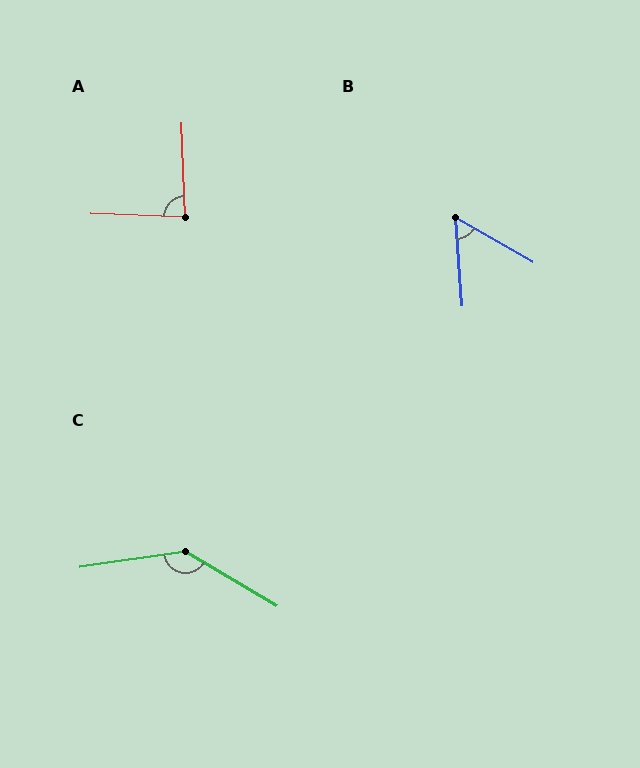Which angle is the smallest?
B, at approximately 56 degrees.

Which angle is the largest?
C, at approximately 141 degrees.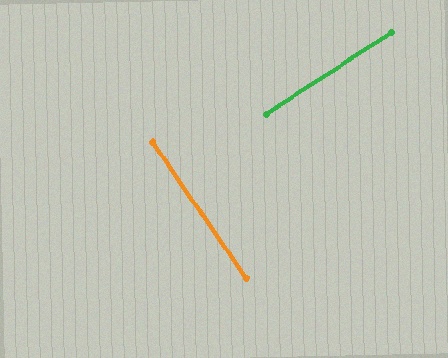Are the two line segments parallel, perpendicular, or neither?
Perpendicular — they meet at approximately 88°.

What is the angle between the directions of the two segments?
Approximately 88 degrees.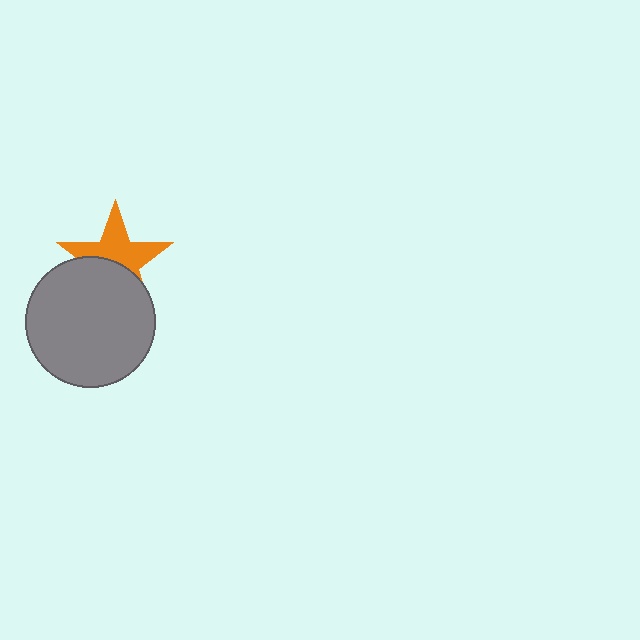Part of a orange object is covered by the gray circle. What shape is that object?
It is a star.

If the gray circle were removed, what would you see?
You would see the complete orange star.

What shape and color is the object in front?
The object in front is a gray circle.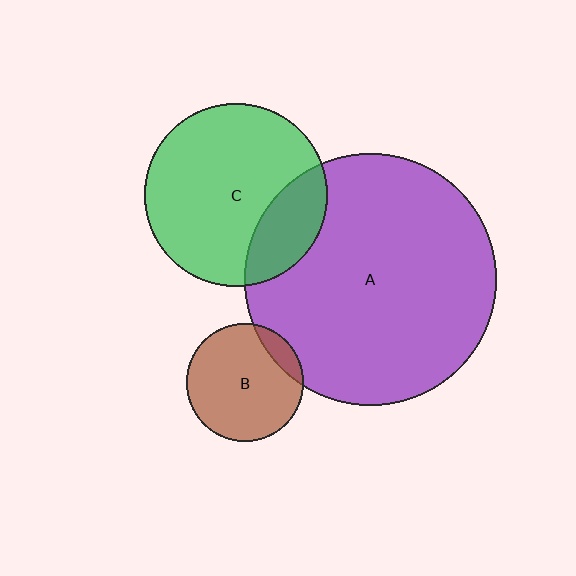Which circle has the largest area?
Circle A (purple).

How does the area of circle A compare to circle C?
Approximately 1.9 times.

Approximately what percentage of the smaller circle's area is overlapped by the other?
Approximately 10%.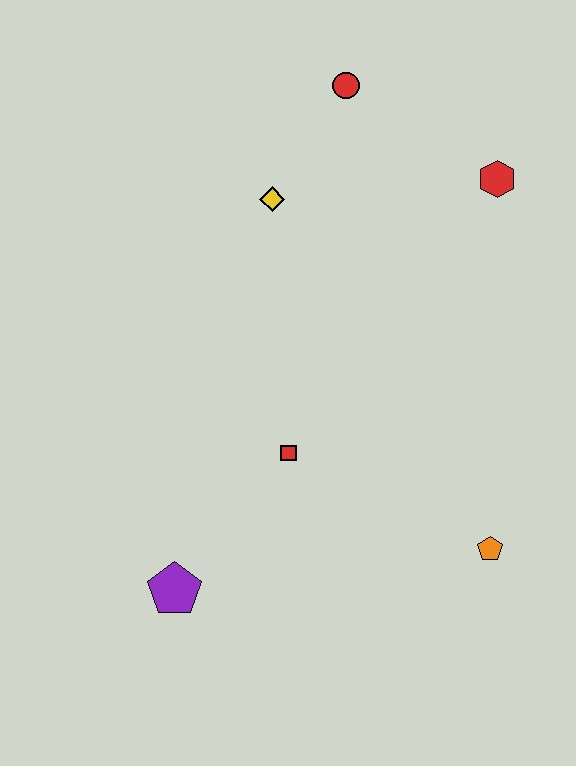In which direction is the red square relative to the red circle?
The red square is below the red circle.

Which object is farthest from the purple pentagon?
The red circle is farthest from the purple pentagon.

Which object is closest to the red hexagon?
The red circle is closest to the red hexagon.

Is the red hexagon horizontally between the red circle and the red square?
No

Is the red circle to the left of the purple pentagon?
No